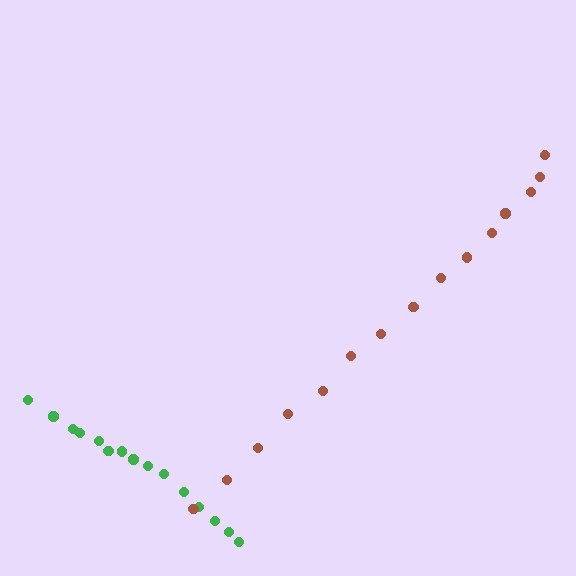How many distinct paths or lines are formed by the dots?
There are 2 distinct paths.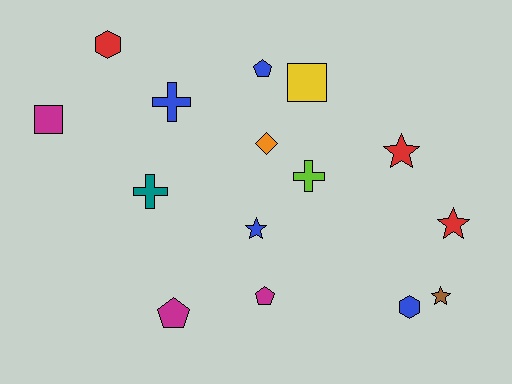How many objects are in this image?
There are 15 objects.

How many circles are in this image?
There are no circles.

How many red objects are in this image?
There are 3 red objects.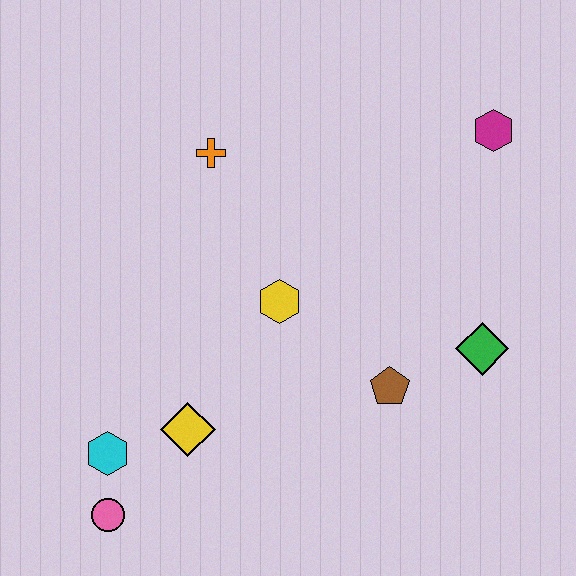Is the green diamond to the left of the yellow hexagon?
No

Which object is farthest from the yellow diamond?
The magenta hexagon is farthest from the yellow diamond.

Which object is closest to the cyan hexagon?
The pink circle is closest to the cyan hexagon.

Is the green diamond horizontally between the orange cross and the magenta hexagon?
Yes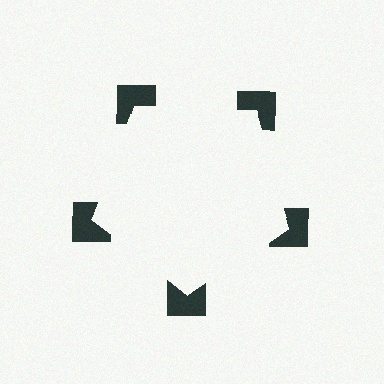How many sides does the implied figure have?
5 sides.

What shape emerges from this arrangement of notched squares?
An illusory pentagon — its edges are inferred from the aligned wedge cuts in the notched squares, not physically drawn.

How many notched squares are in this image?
There are 5 — one at each vertex of the illusory pentagon.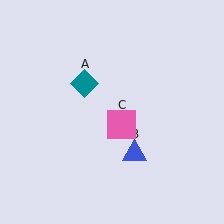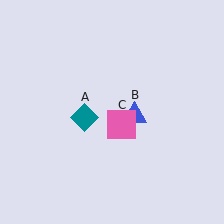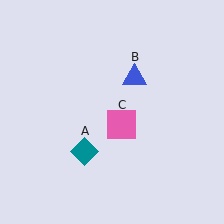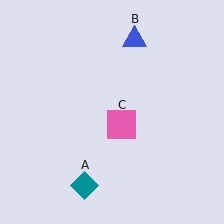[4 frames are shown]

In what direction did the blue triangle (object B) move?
The blue triangle (object B) moved up.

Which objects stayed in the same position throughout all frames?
Pink square (object C) remained stationary.